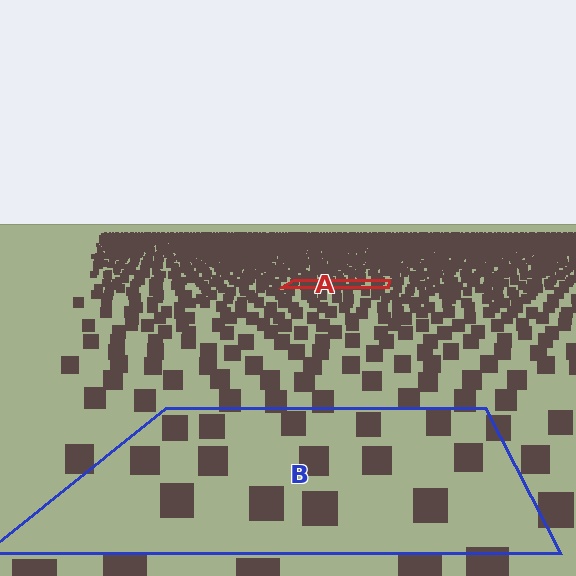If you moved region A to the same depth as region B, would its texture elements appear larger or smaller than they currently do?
They would appear larger. At a closer depth, the same texture elements are projected at a bigger on-screen size.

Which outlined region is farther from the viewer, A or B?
Region A is farther from the viewer — the texture elements inside it appear smaller and more densely packed.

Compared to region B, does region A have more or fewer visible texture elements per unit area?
Region A has more texture elements per unit area — they are packed more densely because it is farther away.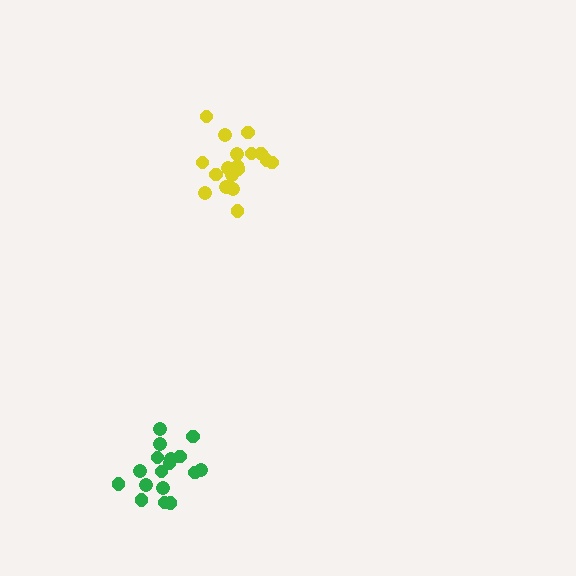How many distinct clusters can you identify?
There are 2 distinct clusters.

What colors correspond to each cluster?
The clusters are colored: green, yellow.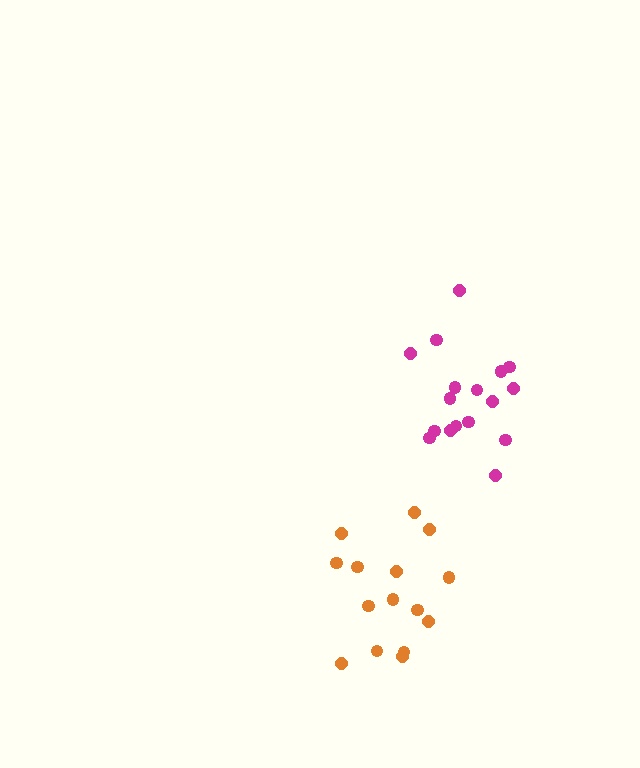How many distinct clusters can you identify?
There are 2 distinct clusters.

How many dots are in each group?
Group 1: 15 dots, Group 2: 17 dots (32 total).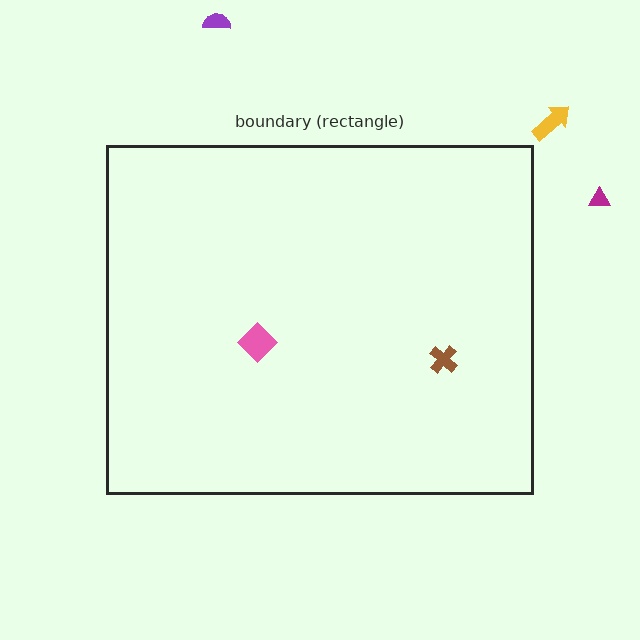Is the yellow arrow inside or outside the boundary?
Outside.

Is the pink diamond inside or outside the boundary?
Inside.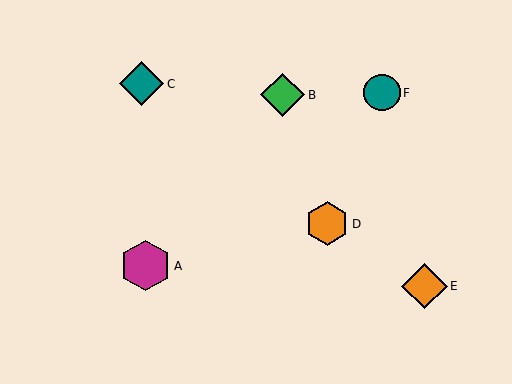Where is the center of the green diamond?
The center of the green diamond is at (283, 95).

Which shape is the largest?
The magenta hexagon (labeled A) is the largest.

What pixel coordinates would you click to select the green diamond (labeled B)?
Click at (283, 95) to select the green diamond B.